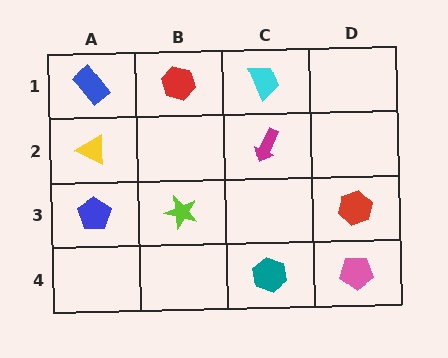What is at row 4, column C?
A teal hexagon.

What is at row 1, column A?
A blue rectangle.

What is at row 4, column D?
A pink pentagon.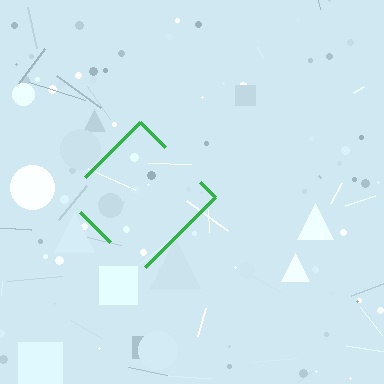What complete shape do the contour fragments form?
The contour fragments form a diamond.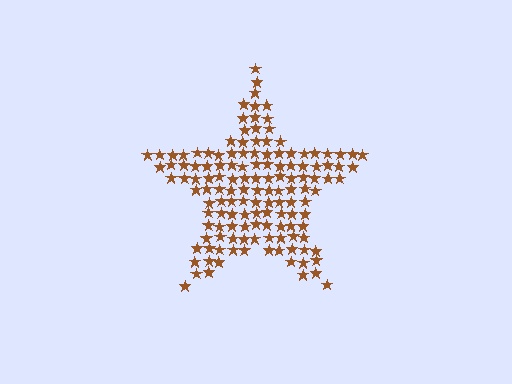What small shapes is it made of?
It is made of small stars.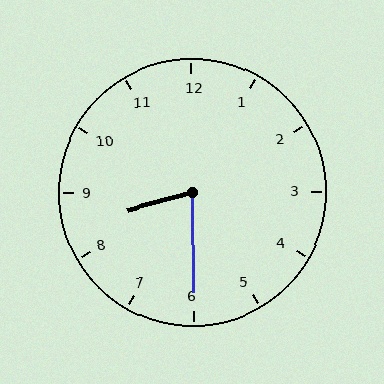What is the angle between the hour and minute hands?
Approximately 75 degrees.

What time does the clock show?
8:30.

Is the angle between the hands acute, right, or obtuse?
It is acute.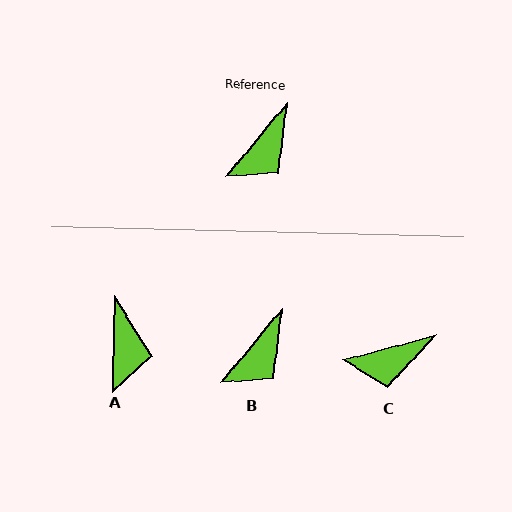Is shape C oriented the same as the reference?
No, it is off by about 36 degrees.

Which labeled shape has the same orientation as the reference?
B.